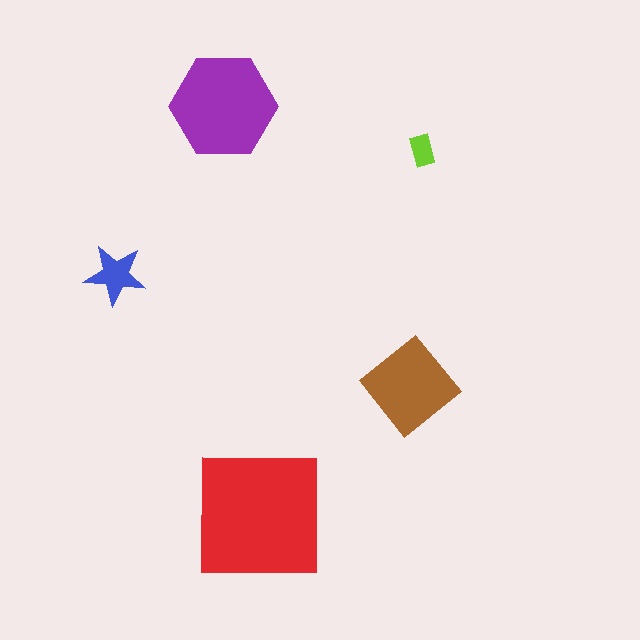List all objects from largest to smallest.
The red square, the purple hexagon, the brown diamond, the blue star, the lime rectangle.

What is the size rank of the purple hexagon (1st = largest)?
2nd.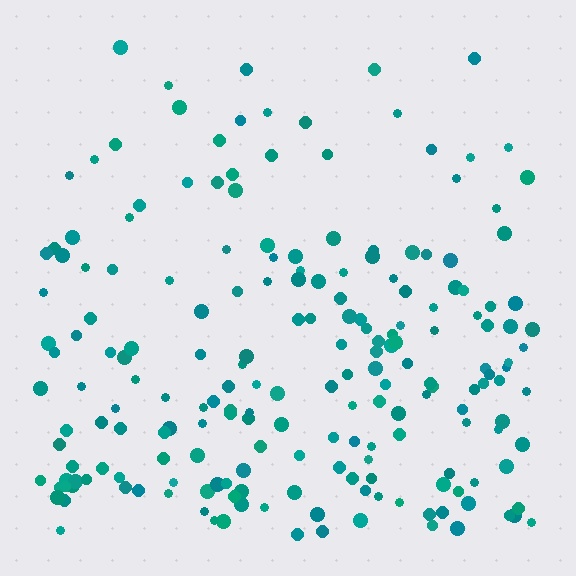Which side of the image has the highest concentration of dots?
The bottom.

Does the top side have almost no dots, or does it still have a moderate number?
Still a moderate number, just noticeably fewer than the bottom.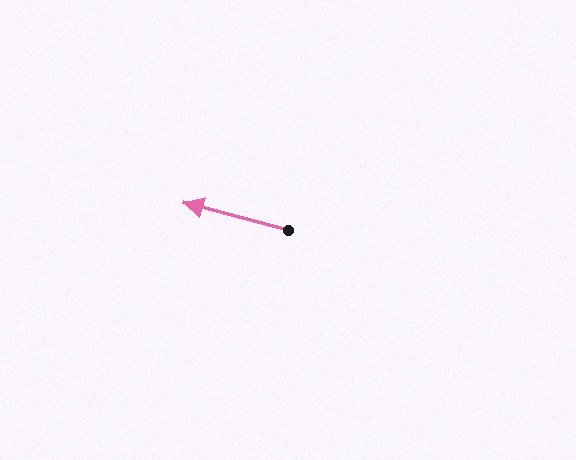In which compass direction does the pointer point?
West.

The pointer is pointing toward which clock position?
Roughly 9 o'clock.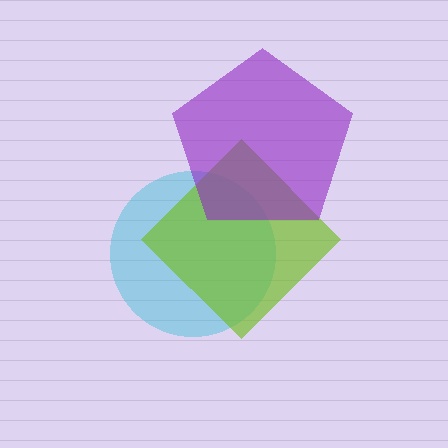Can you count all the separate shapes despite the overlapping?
Yes, there are 3 separate shapes.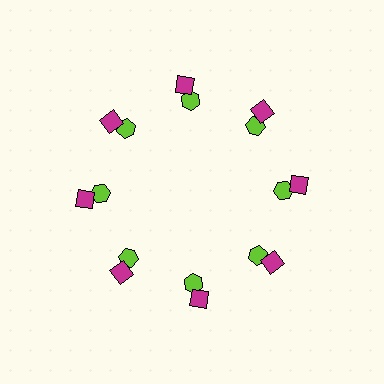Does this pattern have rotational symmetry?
Yes, this pattern has 8-fold rotational symmetry. It looks the same after rotating 45 degrees around the center.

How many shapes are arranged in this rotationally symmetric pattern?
There are 16 shapes, arranged in 8 groups of 2.